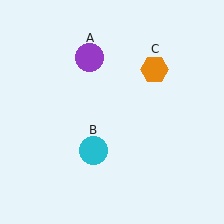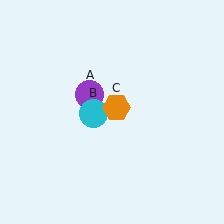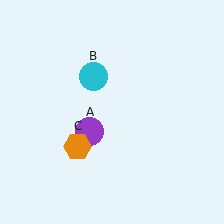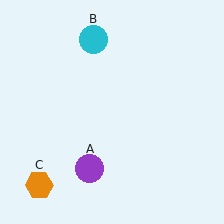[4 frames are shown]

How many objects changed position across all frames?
3 objects changed position: purple circle (object A), cyan circle (object B), orange hexagon (object C).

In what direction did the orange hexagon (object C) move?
The orange hexagon (object C) moved down and to the left.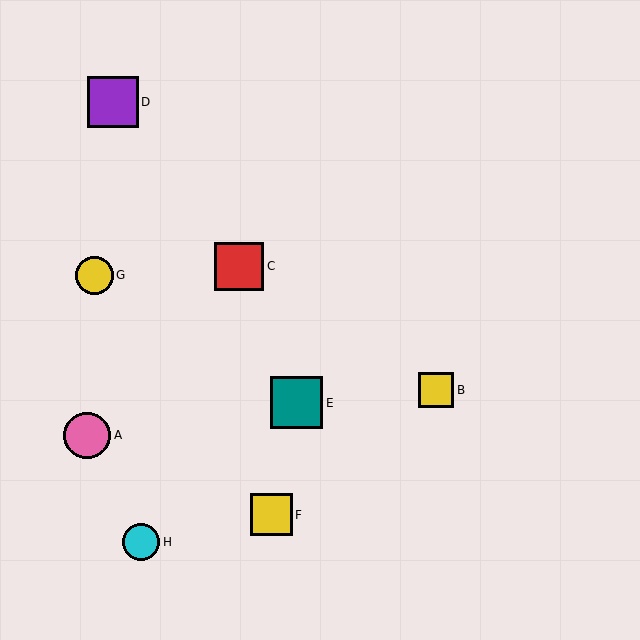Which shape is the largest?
The teal square (labeled E) is the largest.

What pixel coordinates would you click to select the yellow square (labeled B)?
Click at (436, 390) to select the yellow square B.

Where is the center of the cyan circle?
The center of the cyan circle is at (141, 542).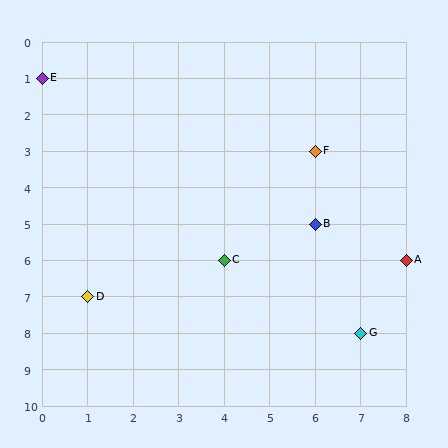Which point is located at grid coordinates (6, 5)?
Point B is at (6, 5).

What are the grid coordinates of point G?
Point G is at grid coordinates (7, 8).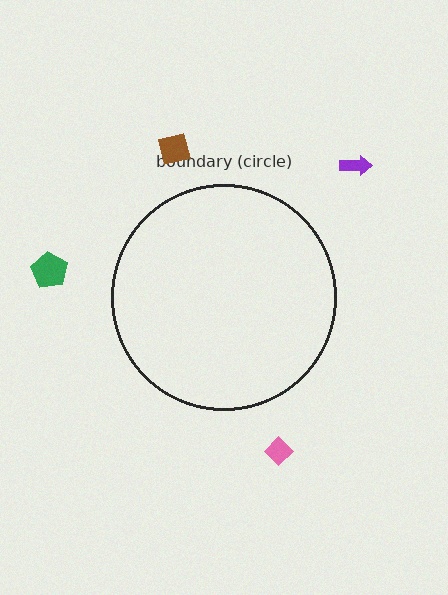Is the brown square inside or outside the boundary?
Outside.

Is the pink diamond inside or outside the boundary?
Outside.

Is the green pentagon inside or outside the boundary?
Outside.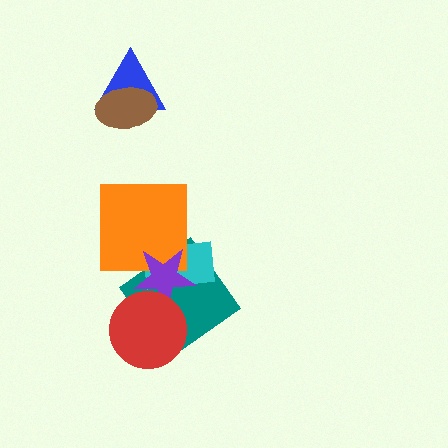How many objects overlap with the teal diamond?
3 objects overlap with the teal diamond.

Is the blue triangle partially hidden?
Yes, it is partially covered by another shape.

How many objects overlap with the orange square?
2 objects overlap with the orange square.